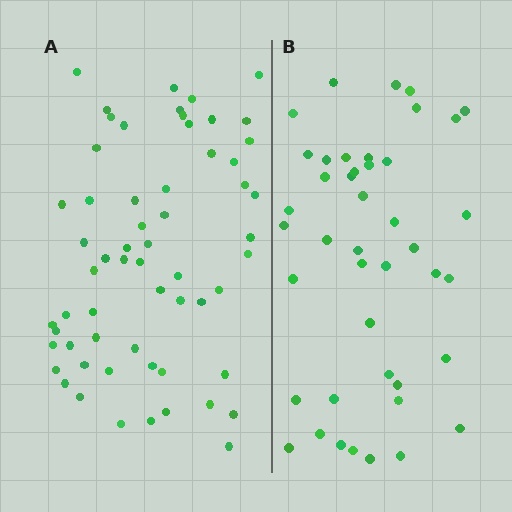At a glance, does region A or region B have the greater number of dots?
Region A (the left region) has more dots.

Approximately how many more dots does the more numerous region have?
Region A has approximately 15 more dots than region B.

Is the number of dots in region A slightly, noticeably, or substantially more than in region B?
Region A has noticeably more, but not dramatically so. The ratio is roughly 1.4 to 1.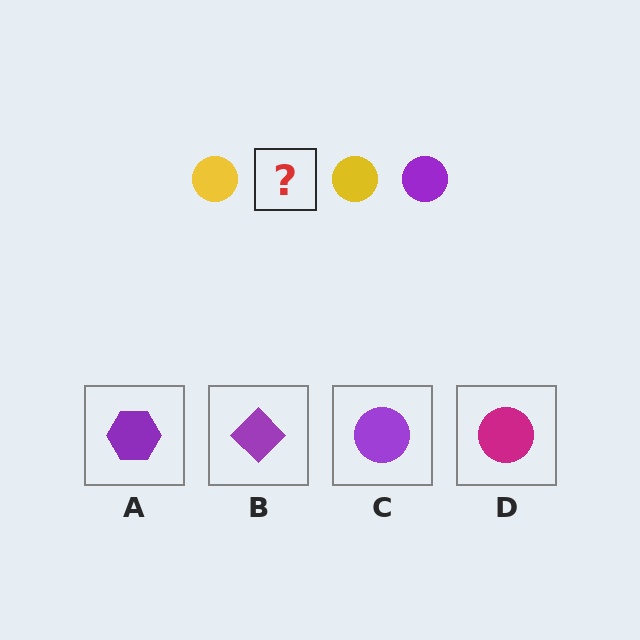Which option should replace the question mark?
Option C.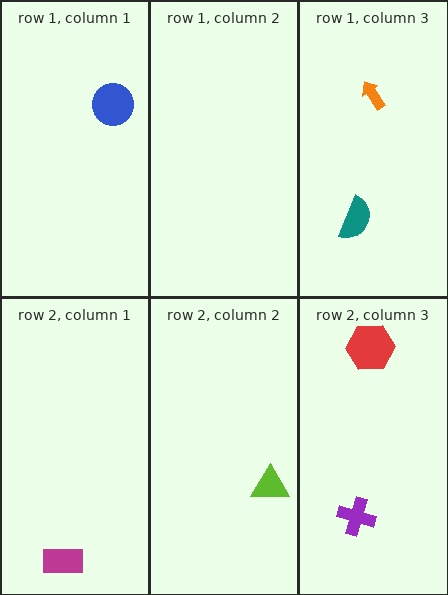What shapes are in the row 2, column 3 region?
The red hexagon, the purple cross.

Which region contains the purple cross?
The row 2, column 3 region.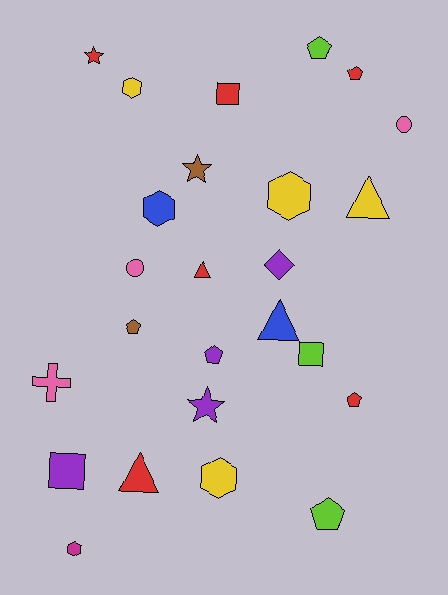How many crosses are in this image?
There is 1 cross.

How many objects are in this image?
There are 25 objects.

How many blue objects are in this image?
There are 2 blue objects.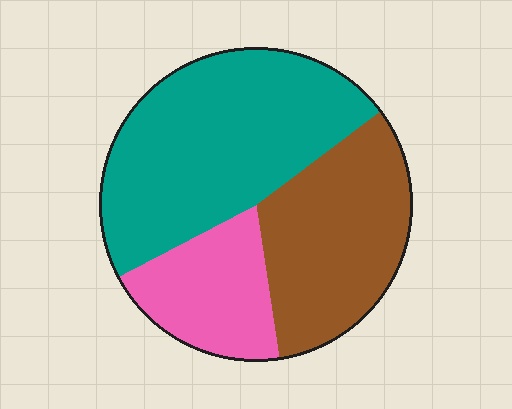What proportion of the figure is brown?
Brown takes up about one third (1/3) of the figure.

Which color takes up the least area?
Pink, at roughly 20%.